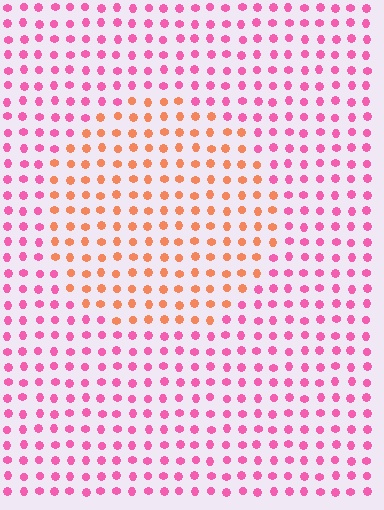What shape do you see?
I see a circle.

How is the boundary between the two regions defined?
The boundary is defined purely by a slight shift in hue (about 49 degrees). Spacing, size, and orientation are identical on both sides.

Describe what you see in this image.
The image is filled with small pink elements in a uniform arrangement. A circle-shaped region is visible where the elements are tinted to a slightly different hue, forming a subtle color boundary.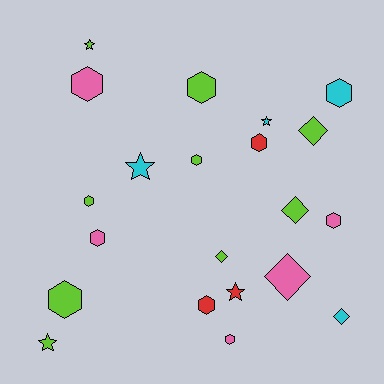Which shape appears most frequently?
Hexagon, with 11 objects.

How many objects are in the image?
There are 21 objects.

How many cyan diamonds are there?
There is 1 cyan diamond.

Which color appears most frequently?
Lime, with 9 objects.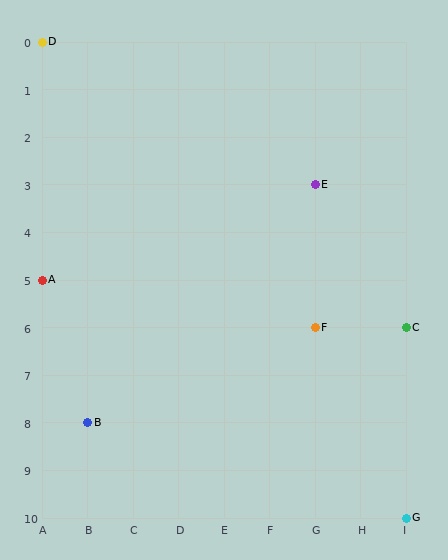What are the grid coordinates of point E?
Point E is at grid coordinates (G, 3).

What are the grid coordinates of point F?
Point F is at grid coordinates (G, 6).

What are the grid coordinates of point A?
Point A is at grid coordinates (A, 5).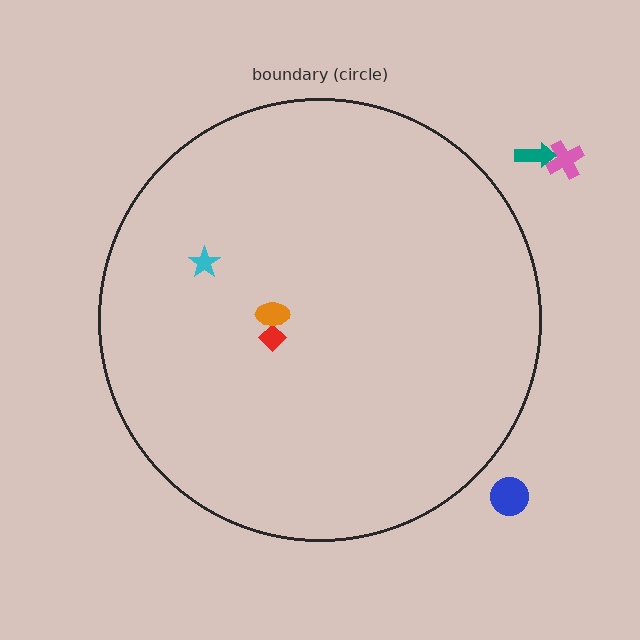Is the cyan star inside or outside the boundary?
Inside.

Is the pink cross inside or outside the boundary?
Outside.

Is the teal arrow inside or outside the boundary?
Outside.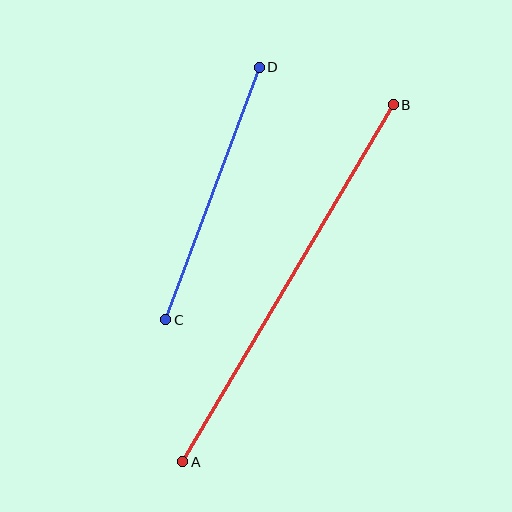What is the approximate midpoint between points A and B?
The midpoint is at approximately (288, 283) pixels.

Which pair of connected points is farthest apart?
Points A and B are farthest apart.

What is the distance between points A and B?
The distance is approximately 414 pixels.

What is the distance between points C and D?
The distance is approximately 269 pixels.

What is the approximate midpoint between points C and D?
The midpoint is at approximately (213, 193) pixels.